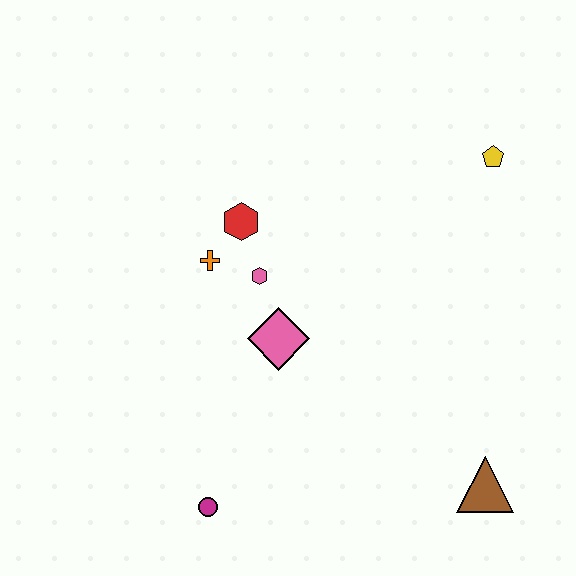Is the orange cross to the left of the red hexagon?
Yes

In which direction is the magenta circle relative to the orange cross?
The magenta circle is below the orange cross.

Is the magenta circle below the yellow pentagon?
Yes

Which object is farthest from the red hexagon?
The brown triangle is farthest from the red hexagon.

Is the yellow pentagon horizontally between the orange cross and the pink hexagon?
No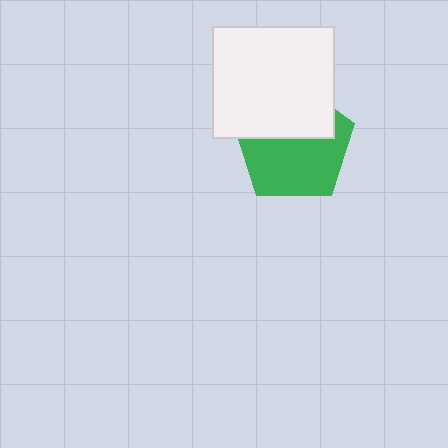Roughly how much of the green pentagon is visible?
About half of it is visible (roughly 58%).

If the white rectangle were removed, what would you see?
You would see the complete green pentagon.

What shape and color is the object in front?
The object in front is a white rectangle.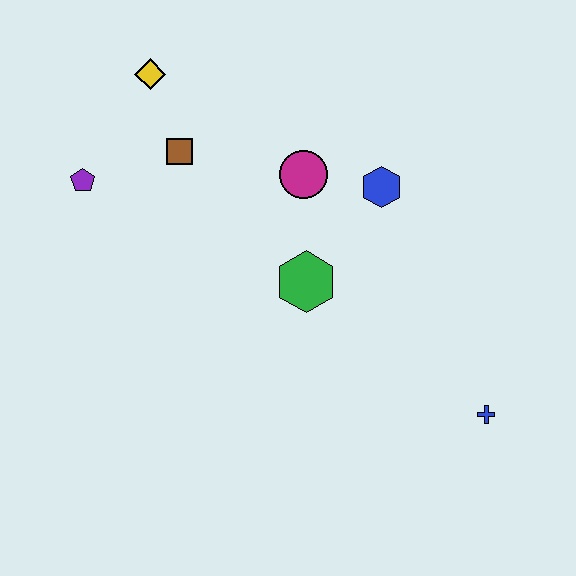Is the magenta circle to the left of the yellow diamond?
No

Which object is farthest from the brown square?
The blue cross is farthest from the brown square.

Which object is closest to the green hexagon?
The magenta circle is closest to the green hexagon.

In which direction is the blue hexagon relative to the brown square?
The blue hexagon is to the right of the brown square.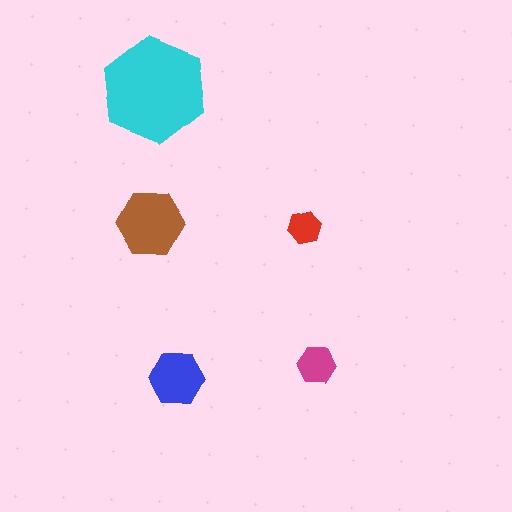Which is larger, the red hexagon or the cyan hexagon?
The cyan one.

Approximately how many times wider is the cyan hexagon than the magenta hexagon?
About 2.5 times wider.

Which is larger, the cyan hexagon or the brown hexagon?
The cyan one.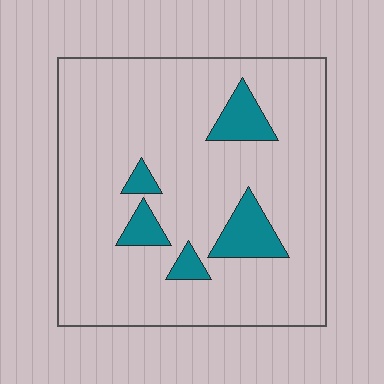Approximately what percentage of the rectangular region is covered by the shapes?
Approximately 10%.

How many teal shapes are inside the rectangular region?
5.